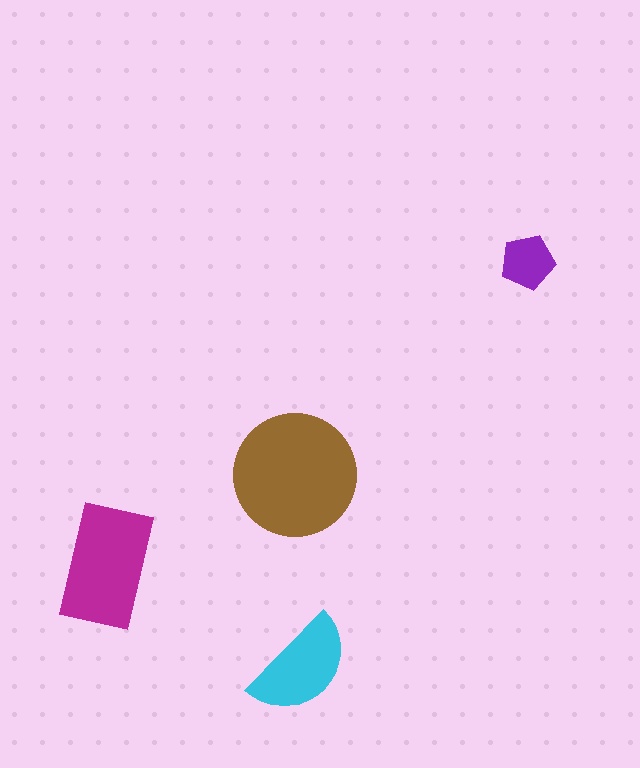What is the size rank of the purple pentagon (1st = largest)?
4th.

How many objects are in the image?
There are 4 objects in the image.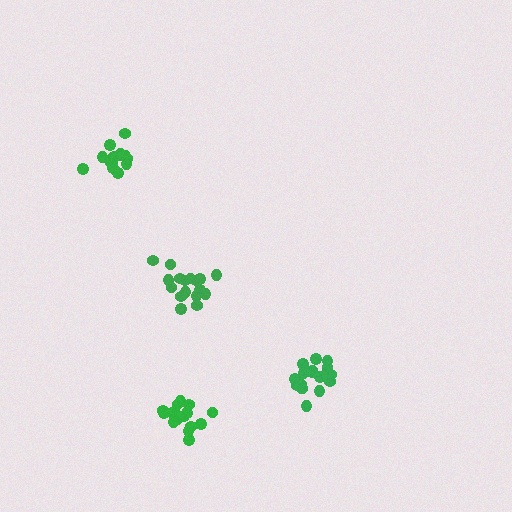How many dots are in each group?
Group 1: 14 dots, Group 2: 16 dots, Group 3: 20 dots, Group 4: 17 dots (67 total).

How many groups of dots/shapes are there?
There are 4 groups.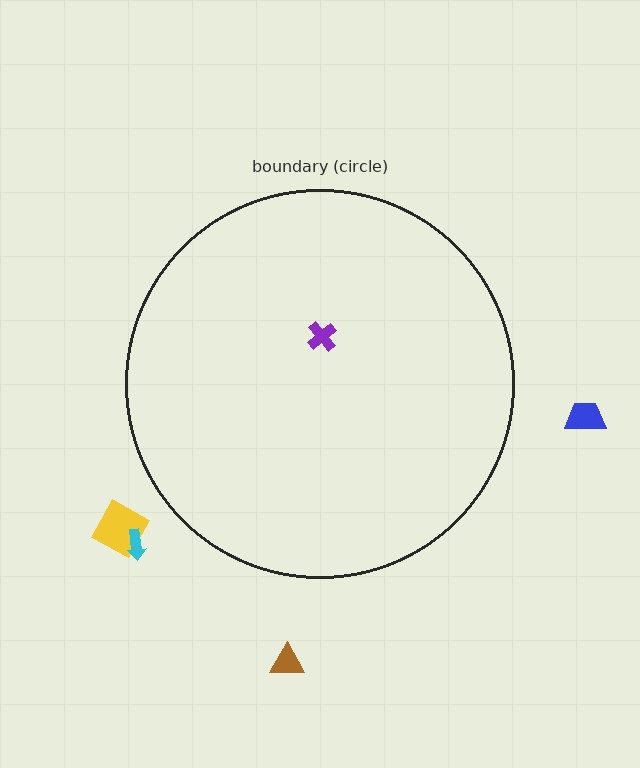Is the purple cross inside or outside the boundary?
Inside.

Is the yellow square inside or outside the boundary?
Outside.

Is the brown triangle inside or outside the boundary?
Outside.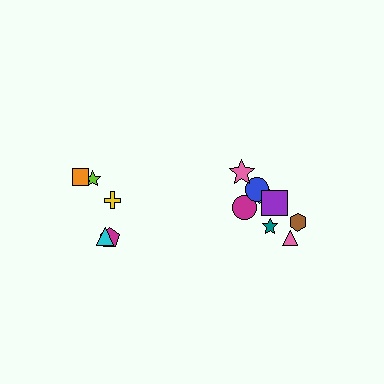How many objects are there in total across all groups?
There are 13 objects.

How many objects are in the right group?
There are 8 objects.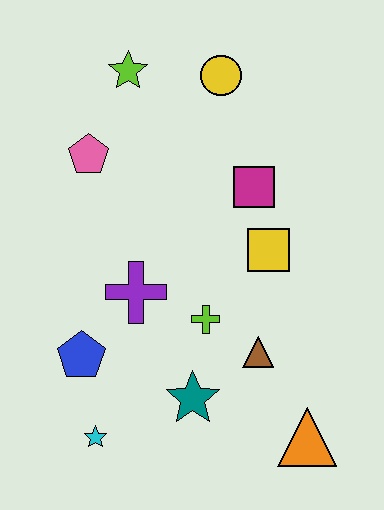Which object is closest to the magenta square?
The yellow square is closest to the magenta square.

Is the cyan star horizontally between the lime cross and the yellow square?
No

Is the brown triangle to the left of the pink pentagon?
No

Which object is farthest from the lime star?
The orange triangle is farthest from the lime star.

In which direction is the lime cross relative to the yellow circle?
The lime cross is below the yellow circle.